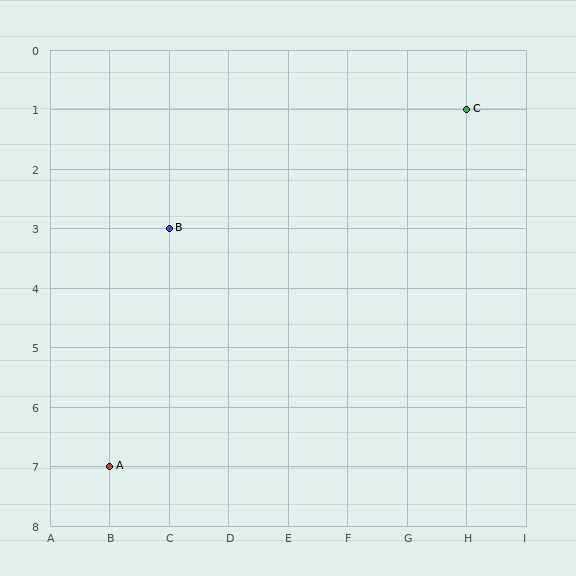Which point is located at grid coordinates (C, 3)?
Point B is at (C, 3).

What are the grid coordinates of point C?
Point C is at grid coordinates (H, 1).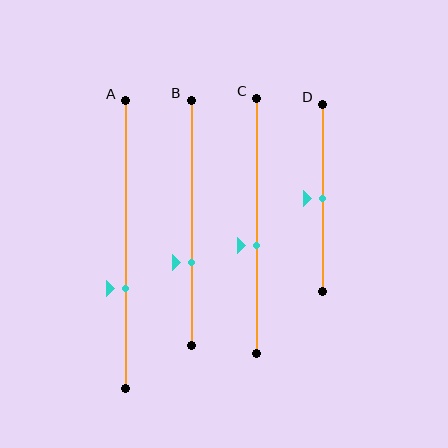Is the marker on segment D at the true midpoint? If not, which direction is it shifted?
Yes, the marker on segment D is at the true midpoint.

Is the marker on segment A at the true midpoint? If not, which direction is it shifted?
No, the marker on segment A is shifted downward by about 15% of the segment length.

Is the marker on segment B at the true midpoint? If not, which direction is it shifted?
No, the marker on segment B is shifted downward by about 16% of the segment length.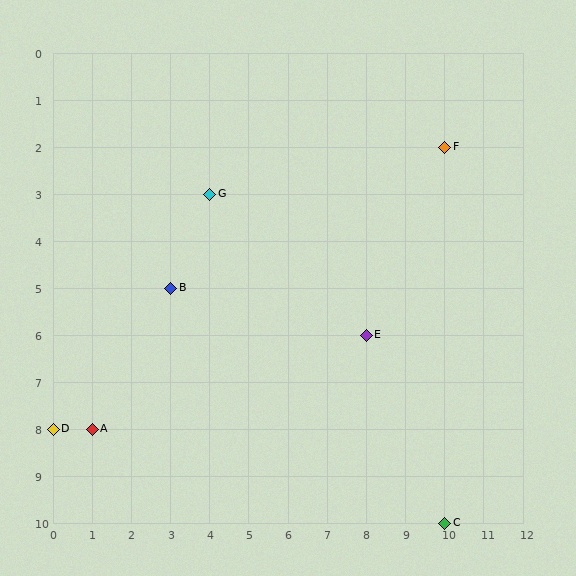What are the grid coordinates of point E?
Point E is at grid coordinates (8, 6).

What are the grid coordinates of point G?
Point G is at grid coordinates (4, 3).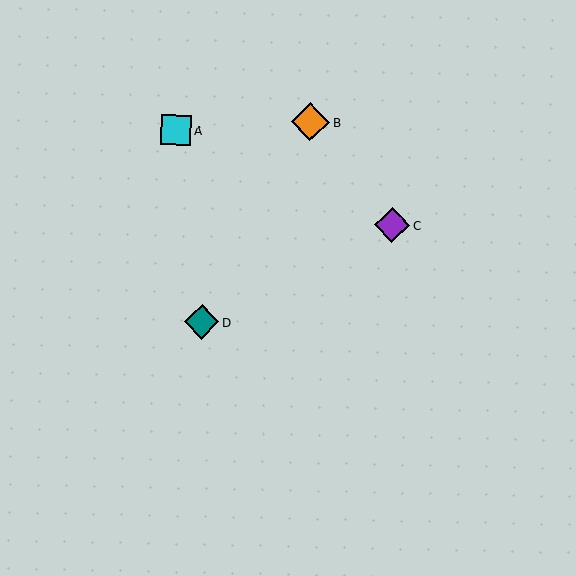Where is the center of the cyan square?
The center of the cyan square is at (176, 130).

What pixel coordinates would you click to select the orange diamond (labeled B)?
Click at (310, 122) to select the orange diamond B.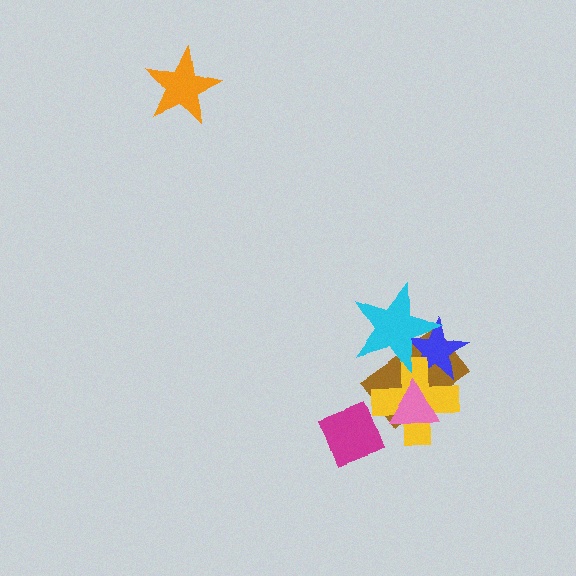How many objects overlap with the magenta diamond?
0 objects overlap with the magenta diamond.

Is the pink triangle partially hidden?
No, no other shape covers it.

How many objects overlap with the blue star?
3 objects overlap with the blue star.